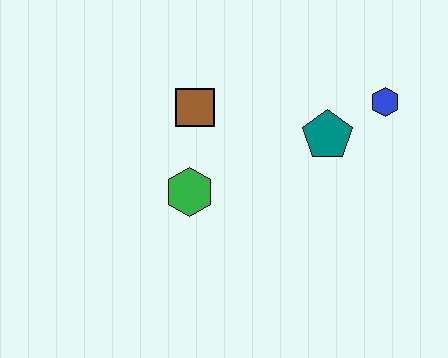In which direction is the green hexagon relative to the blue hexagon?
The green hexagon is to the left of the blue hexagon.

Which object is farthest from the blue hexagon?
The green hexagon is farthest from the blue hexagon.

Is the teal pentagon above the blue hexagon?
No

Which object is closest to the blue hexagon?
The teal pentagon is closest to the blue hexagon.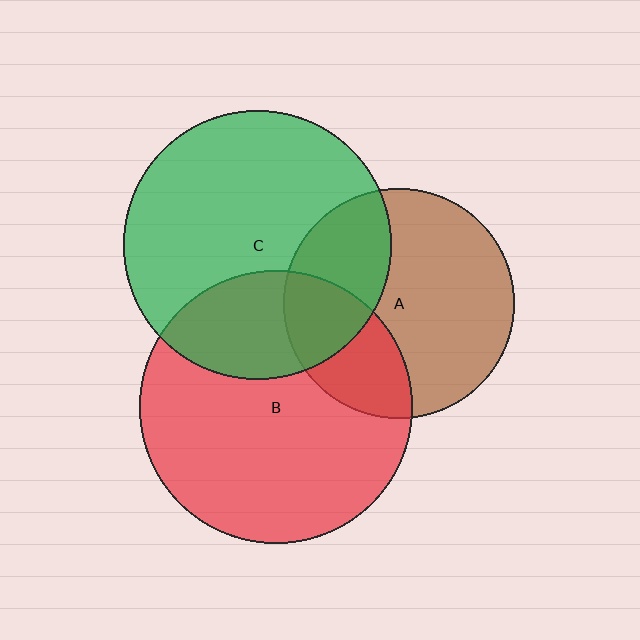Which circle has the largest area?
Circle B (red).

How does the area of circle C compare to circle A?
Approximately 1.4 times.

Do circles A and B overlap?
Yes.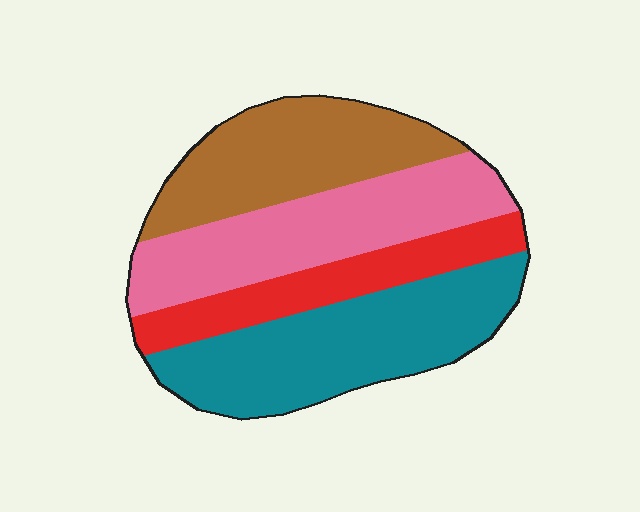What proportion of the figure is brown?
Brown takes up about one quarter (1/4) of the figure.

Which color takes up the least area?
Red, at roughly 15%.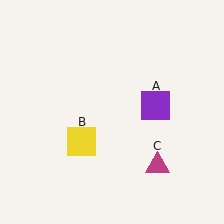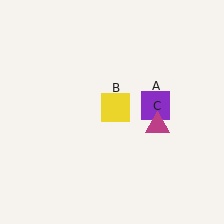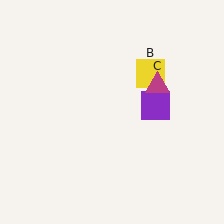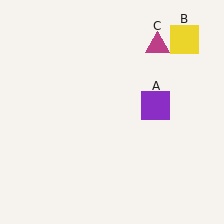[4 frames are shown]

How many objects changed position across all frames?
2 objects changed position: yellow square (object B), magenta triangle (object C).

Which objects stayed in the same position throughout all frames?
Purple square (object A) remained stationary.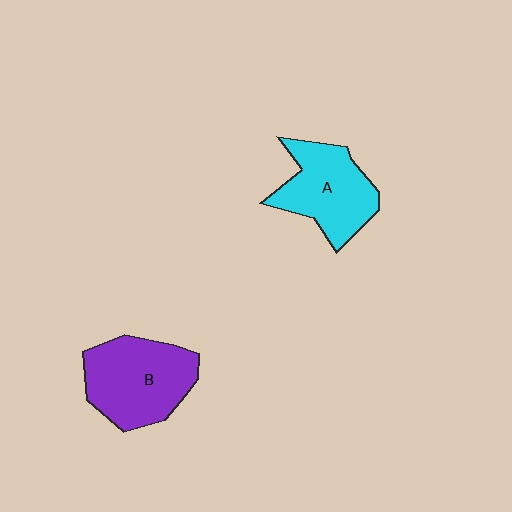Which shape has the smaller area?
Shape A (cyan).